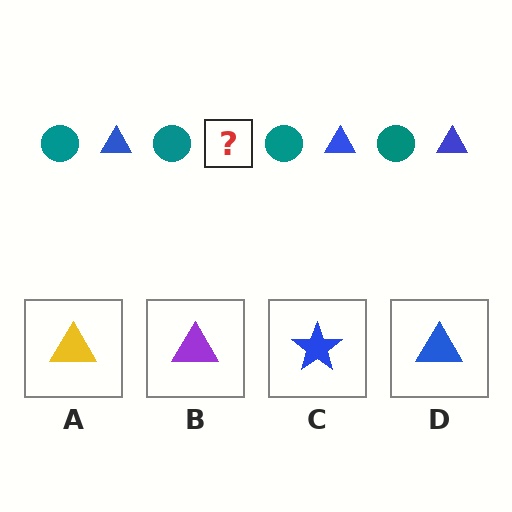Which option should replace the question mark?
Option D.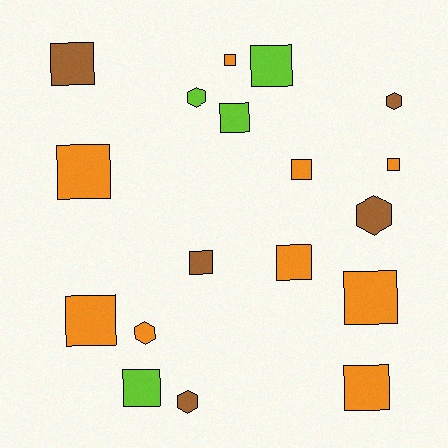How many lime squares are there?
There are 3 lime squares.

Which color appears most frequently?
Orange, with 9 objects.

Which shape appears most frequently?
Square, with 13 objects.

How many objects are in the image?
There are 18 objects.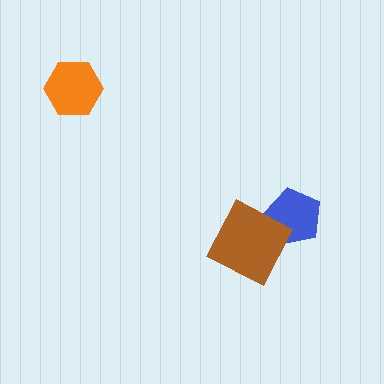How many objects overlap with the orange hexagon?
0 objects overlap with the orange hexagon.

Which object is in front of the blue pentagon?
The brown diamond is in front of the blue pentagon.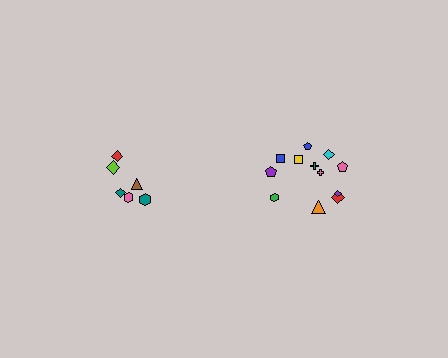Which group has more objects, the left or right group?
The right group.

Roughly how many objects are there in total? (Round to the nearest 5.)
Roughly 20 objects in total.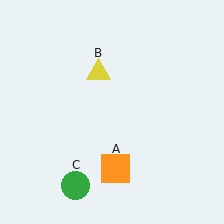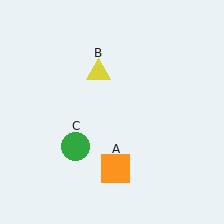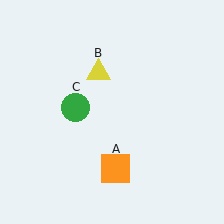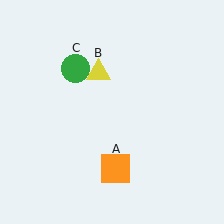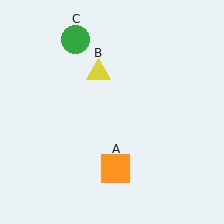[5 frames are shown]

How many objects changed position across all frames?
1 object changed position: green circle (object C).